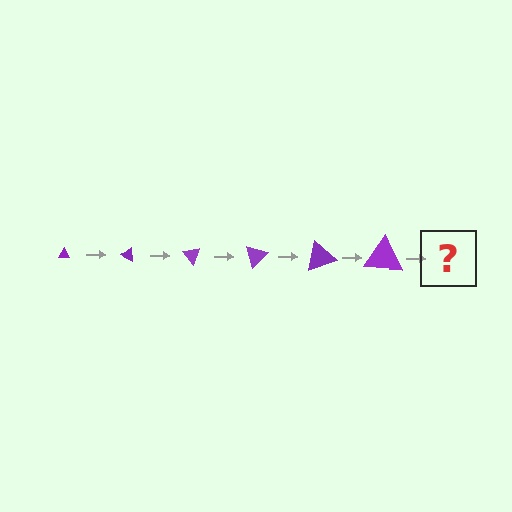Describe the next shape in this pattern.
It should be a triangle, larger than the previous one and rotated 150 degrees from the start.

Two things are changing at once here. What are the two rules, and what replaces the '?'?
The two rules are that the triangle grows larger each step and it rotates 25 degrees each step. The '?' should be a triangle, larger than the previous one and rotated 150 degrees from the start.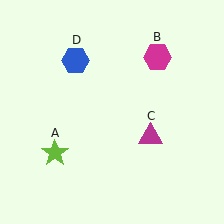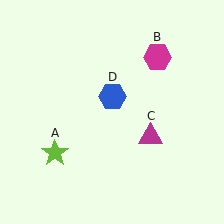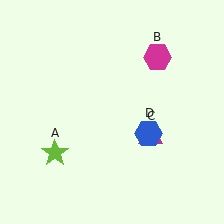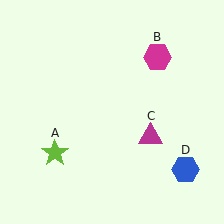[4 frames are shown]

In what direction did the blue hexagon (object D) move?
The blue hexagon (object D) moved down and to the right.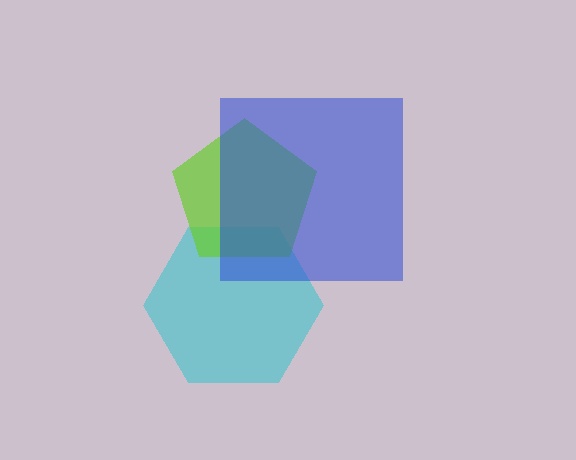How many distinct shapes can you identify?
There are 3 distinct shapes: a cyan hexagon, a lime pentagon, a blue square.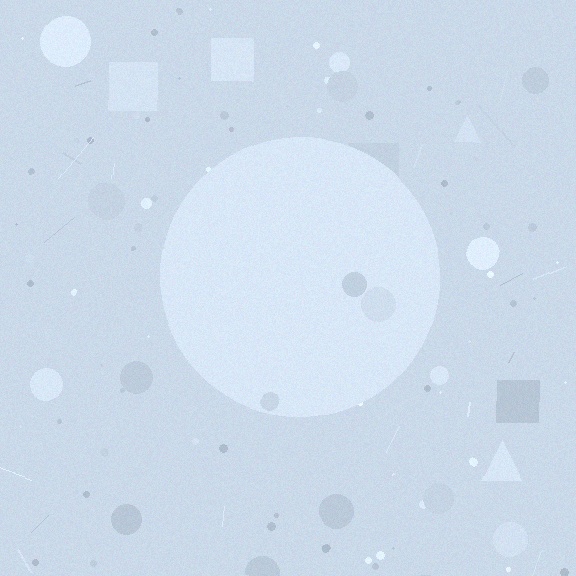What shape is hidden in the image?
A circle is hidden in the image.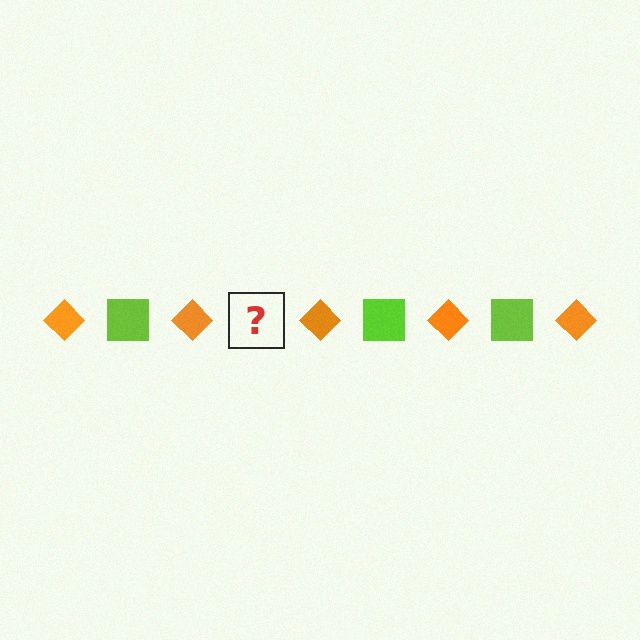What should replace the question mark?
The question mark should be replaced with a lime square.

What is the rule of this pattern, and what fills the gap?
The rule is that the pattern alternates between orange diamond and lime square. The gap should be filled with a lime square.